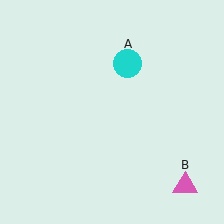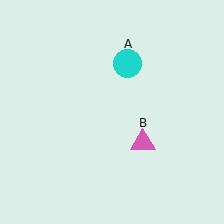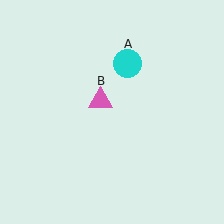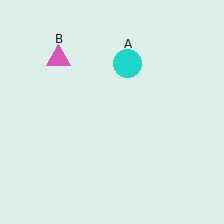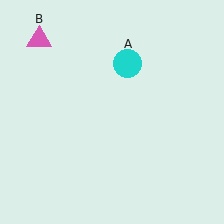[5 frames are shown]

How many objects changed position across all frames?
1 object changed position: pink triangle (object B).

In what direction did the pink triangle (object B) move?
The pink triangle (object B) moved up and to the left.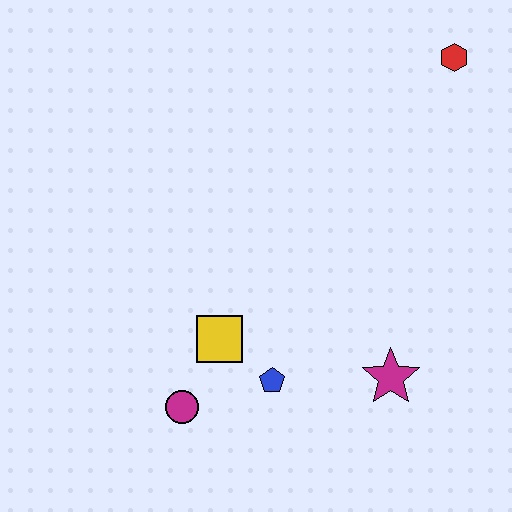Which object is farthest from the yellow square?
The red hexagon is farthest from the yellow square.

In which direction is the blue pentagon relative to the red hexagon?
The blue pentagon is below the red hexagon.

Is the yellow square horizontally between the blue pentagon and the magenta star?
No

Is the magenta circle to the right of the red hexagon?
No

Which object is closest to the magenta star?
The blue pentagon is closest to the magenta star.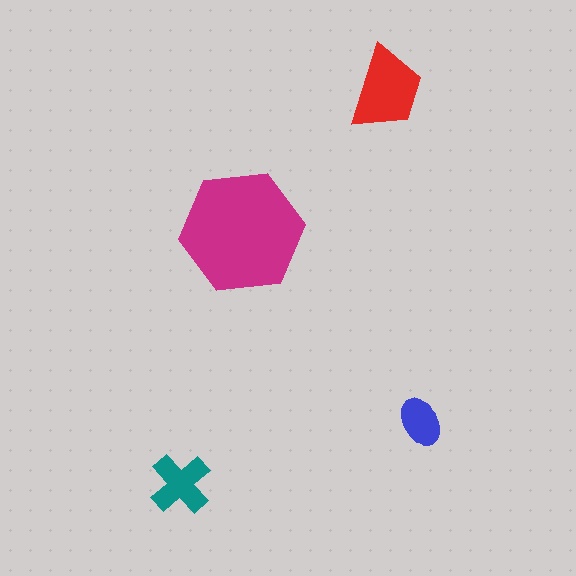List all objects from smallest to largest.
The blue ellipse, the teal cross, the red trapezoid, the magenta hexagon.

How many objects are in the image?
There are 4 objects in the image.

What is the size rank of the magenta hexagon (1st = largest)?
1st.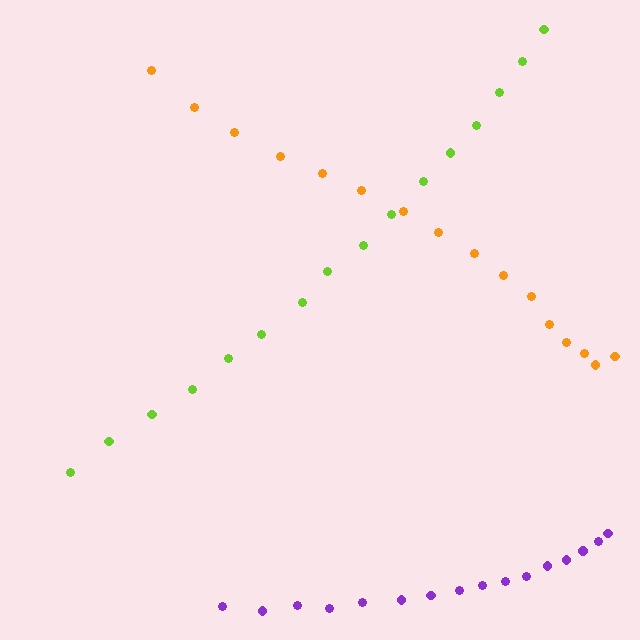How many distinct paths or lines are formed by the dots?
There are 3 distinct paths.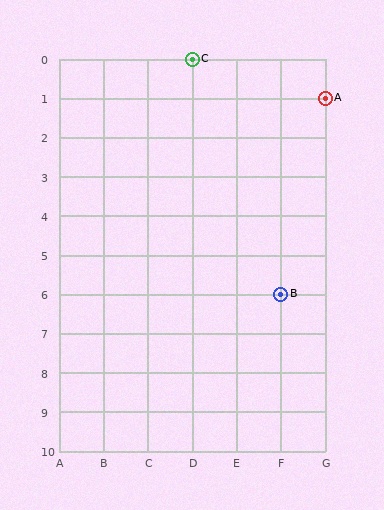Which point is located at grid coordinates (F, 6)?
Point B is at (F, 6).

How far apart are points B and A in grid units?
Points B and A are 1 column and 5 rows apart (about 5.1 grid units diagonally).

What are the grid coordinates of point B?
Point B is at grid coordinates (F, 6).